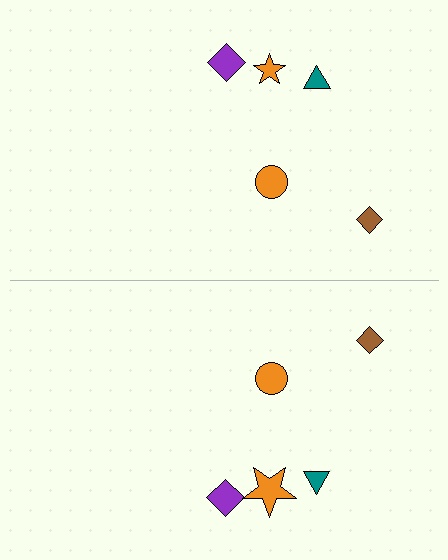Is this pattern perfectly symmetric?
No, the pattern is not perfectly symmetric. The orange star on the bottom side has a different size than its mirror counterpart.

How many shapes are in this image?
There are 10 shapes in this image.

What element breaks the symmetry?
The orange star on the bottom side has a different size than its mirror counterpart.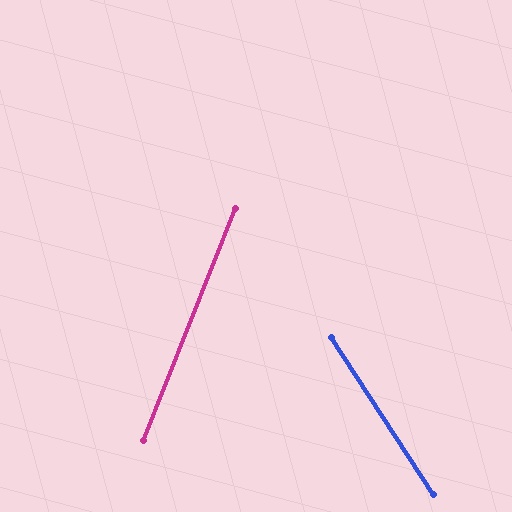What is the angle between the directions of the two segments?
Approximately 55 degrees.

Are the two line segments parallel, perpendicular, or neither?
Neither parallel nor perpendicular — they differ by about 55°.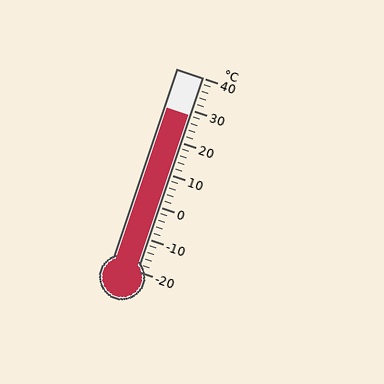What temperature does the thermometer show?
The thermometer shows approximately 28°C.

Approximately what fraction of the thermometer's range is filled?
The thermometer is filled to approximately 80% of its range.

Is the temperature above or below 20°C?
The temperature is above 20°C.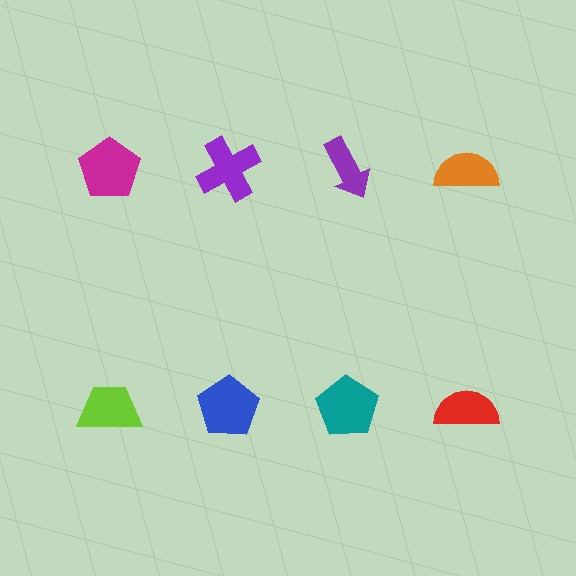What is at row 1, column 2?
A purple cross.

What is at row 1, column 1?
A magenta pentagon.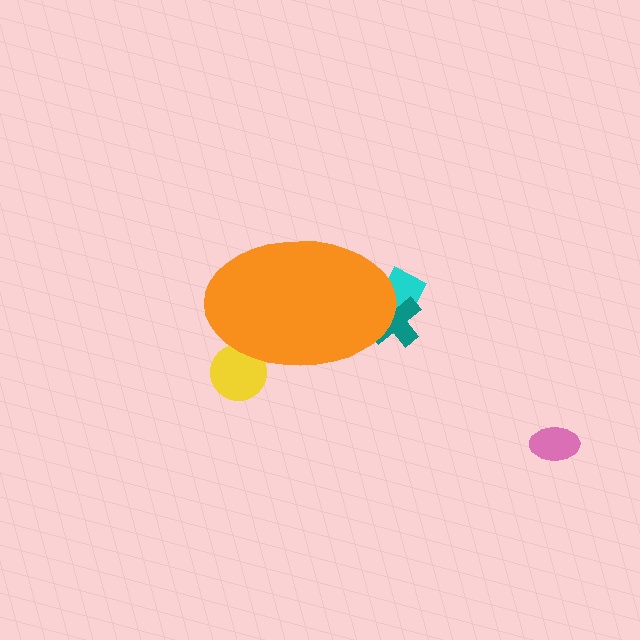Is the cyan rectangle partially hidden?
Yes, the cyan rectangle is partially hidden behind the orange ellipse.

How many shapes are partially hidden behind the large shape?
3 shapes are partially hidden.